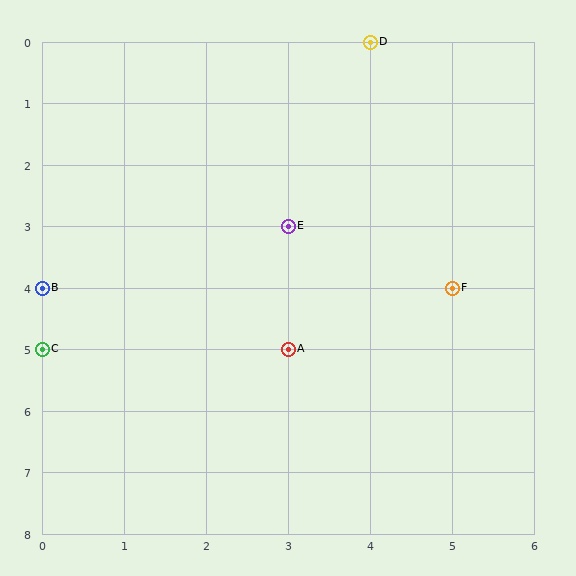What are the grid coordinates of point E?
Point E is at grid coordinates (3, 3).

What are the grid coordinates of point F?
Point F is at grid coordinates (5, 4).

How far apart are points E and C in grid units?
Points E and C are 3 columns and 2 rows apart (about 3.6 grid units diagonally).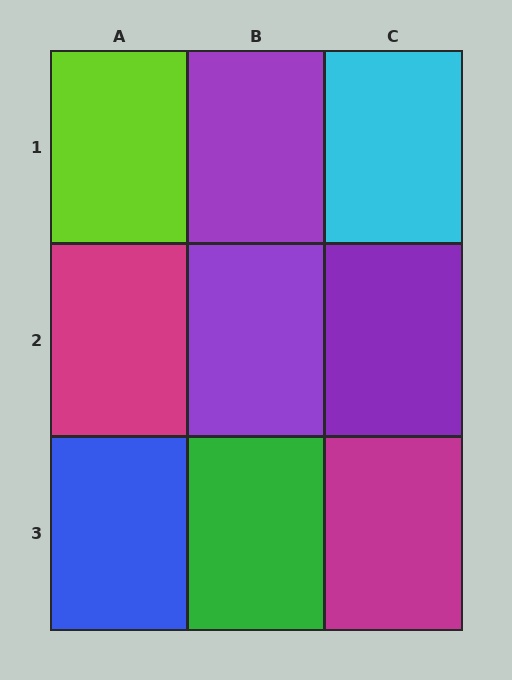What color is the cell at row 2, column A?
Magenta.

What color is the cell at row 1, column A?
Lime.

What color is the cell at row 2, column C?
Purple.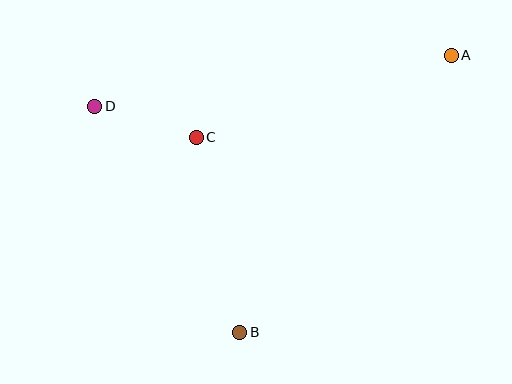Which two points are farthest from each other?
Points A and D are farthest from each other.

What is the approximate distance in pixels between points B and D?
The distance between B and D is approximately 269 pixels.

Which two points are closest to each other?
Points C and D are closest to each other.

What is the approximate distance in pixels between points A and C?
The distance between A and C is approximately 268 pixels.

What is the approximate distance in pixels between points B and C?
The distance between B and C is approximately 200 pixels.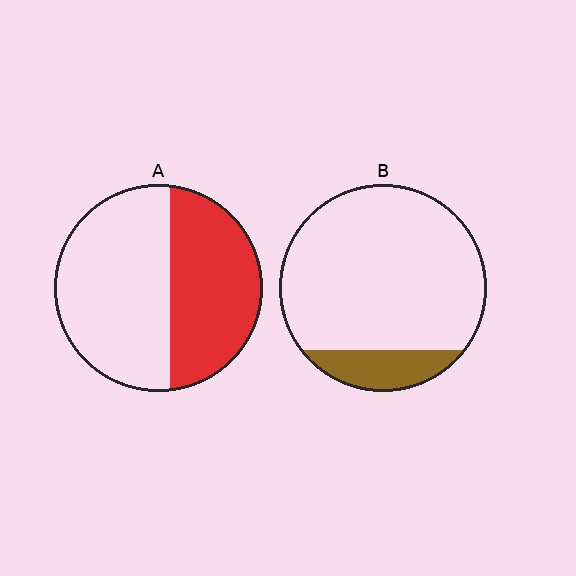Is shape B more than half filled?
No.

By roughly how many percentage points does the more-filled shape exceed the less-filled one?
By roughly 30 percentage points (A over B).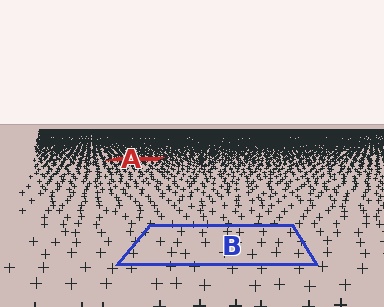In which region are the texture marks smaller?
The texture marks are smaller in region A, because it is farther away.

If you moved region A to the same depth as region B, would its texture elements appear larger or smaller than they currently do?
They would appear larger. At a closer depth, the same texture elements are projected at a bigger on-screen size.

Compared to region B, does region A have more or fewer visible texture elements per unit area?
Region A has more texture elements per unit area — they are packed more densely because it is farther away.